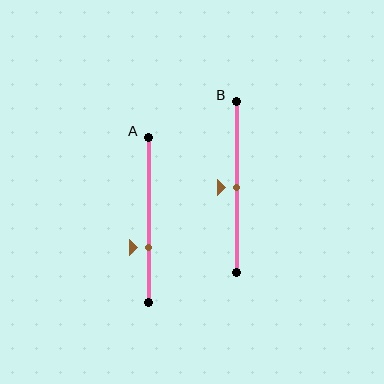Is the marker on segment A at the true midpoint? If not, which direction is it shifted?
No, the marker on segment A is shifted downward by about 17% of the segment length.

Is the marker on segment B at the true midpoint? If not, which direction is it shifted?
Yes, the marker on segment B is at the true midpoint.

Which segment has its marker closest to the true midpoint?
Segment B has its marker closest to the true midpoint.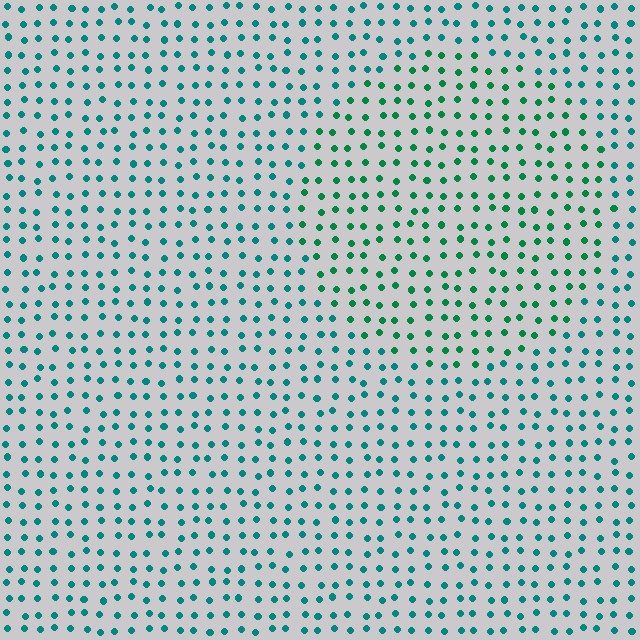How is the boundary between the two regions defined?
The boundary is defined purely by a slight shift in hue (about 28 degrees). Spacing, size, and orientation are identical on both sides.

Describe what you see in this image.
The image is filled with small teal elements in a uniform arrangement. A circle-shaped region is visible where the elements are tinted to a slightly different hue, forming a subtle color boundary.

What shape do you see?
I see a circle.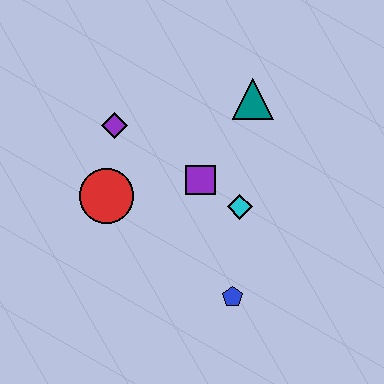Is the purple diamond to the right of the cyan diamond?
No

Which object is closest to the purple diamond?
The red circle is closest to the purple diamond.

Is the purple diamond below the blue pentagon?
No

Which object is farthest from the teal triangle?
The blue pentagon is farthest from the teal triangle.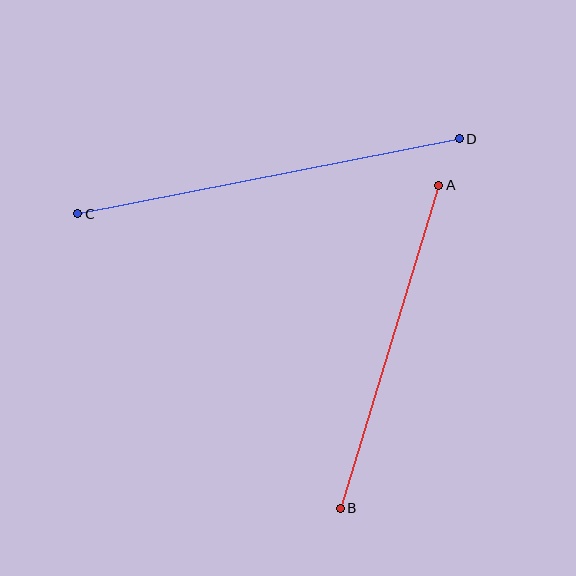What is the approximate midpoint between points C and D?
The midpoint is at approximately (268, 176) pixels.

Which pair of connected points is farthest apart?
Points C and D are farthest apart.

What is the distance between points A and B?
The distance is approximately 338 pixels.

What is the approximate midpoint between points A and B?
The midpoint is at approximately (389, 347) pixels.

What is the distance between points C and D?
The distance is approximately 389 pixels.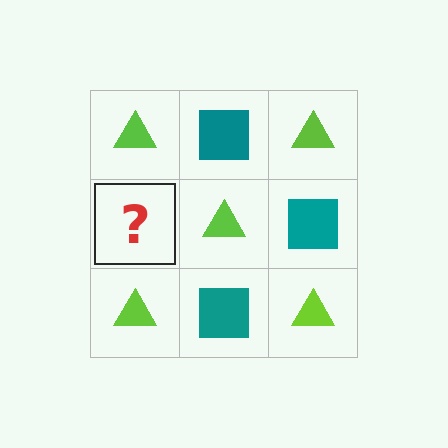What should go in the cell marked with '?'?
The missing cell should contain a teal square.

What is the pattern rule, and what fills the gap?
The rule is that it alternates lime triangle and teal square in a checkerboard pattern. The gap should be filled with a teal square.